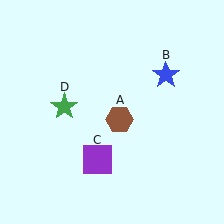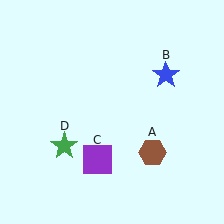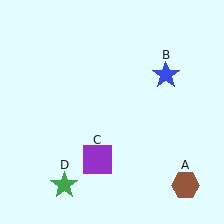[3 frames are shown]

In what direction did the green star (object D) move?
The green star (object D) moved down.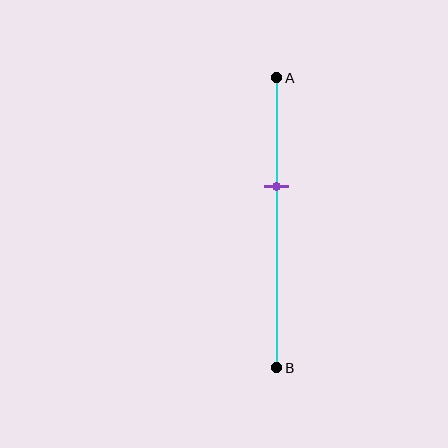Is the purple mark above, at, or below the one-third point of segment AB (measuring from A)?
The purple mark is below the one-third point of segment AB.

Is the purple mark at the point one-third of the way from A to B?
No, the mark is at about 35% from A, not at the 33% one-third point.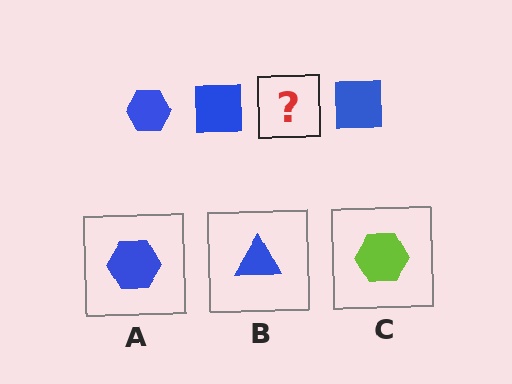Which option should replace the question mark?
Option A.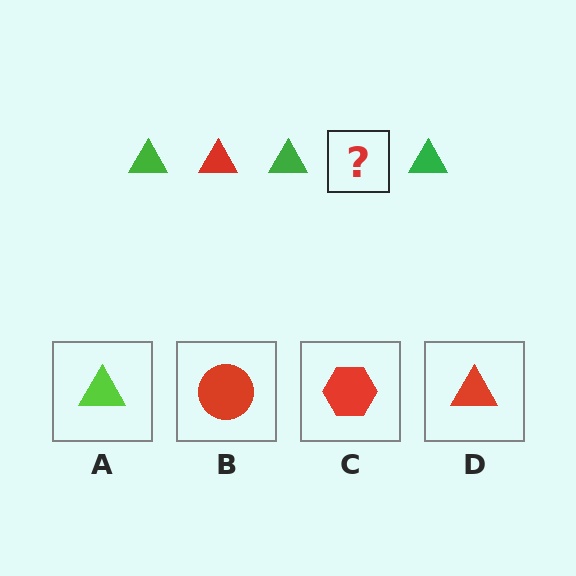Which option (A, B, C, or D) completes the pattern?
D.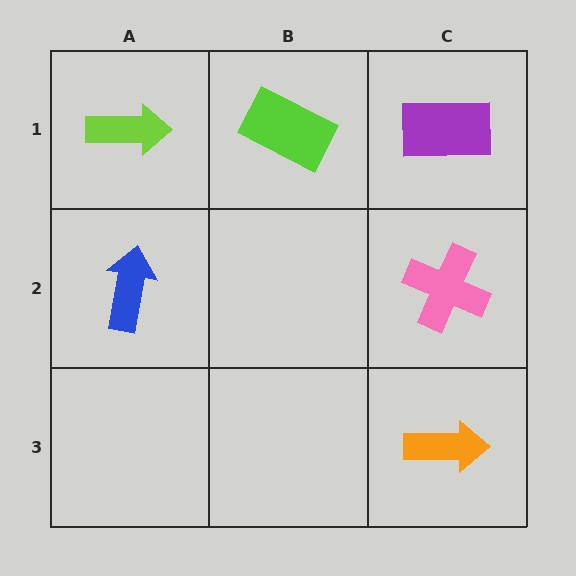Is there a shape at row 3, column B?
No, that cell is empty.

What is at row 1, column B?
A lime rectangle.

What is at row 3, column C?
An orange arrow.